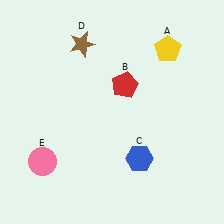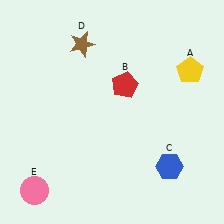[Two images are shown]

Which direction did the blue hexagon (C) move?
The blue hexagon (C) moved right.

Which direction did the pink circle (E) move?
The pink circle (E) moved down.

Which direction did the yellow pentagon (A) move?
The yellow pentagon (A) moved right.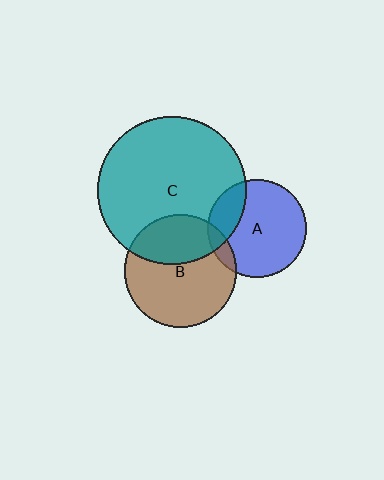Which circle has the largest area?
Circle C (teal).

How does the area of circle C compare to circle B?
Approximately 1.7 times.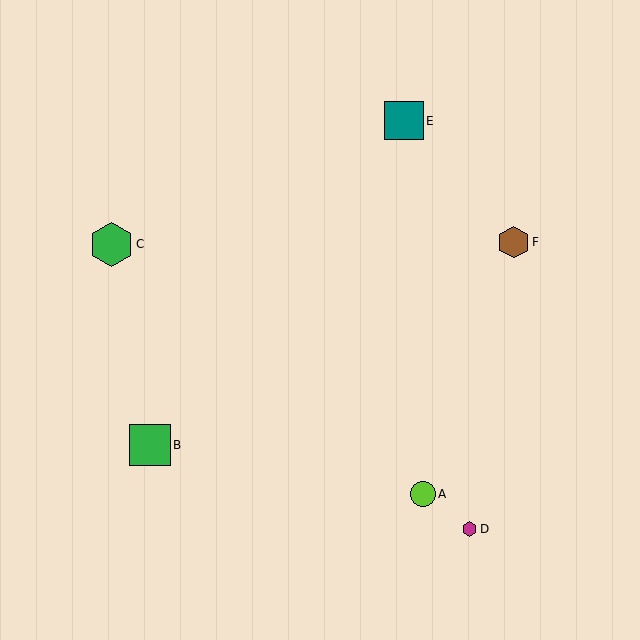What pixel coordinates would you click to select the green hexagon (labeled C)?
Click at (111, 244) to select the green hexagon C.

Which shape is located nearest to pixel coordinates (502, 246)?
The brown hexagon (labeled F) at (514, 242) is nearest to that location.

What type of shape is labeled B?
Shape B is a green square.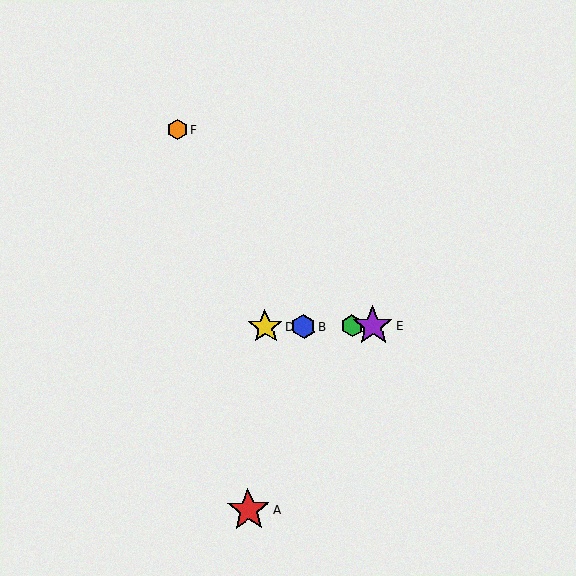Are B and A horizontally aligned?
No, B is at y≈327 and A is at y≈510.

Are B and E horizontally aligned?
Yes, both are at y≈327.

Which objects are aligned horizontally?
Objects B, C, D, E are aligned horizontally.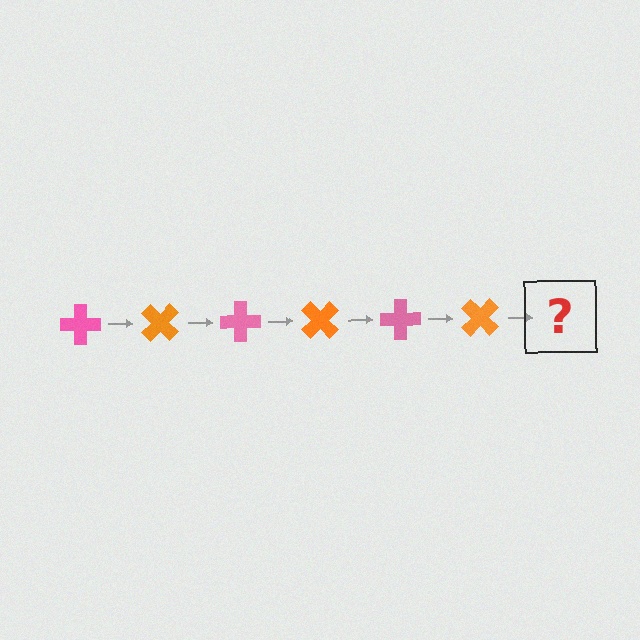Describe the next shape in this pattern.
It should be a pink cross, rotated 270 degrees from the start.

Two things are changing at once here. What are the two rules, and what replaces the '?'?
The two rules are that it rotates 45 degrees each step and the color cycles through pink and orange. The '?' should be a pink cross, rotated 270 degrees from the start.